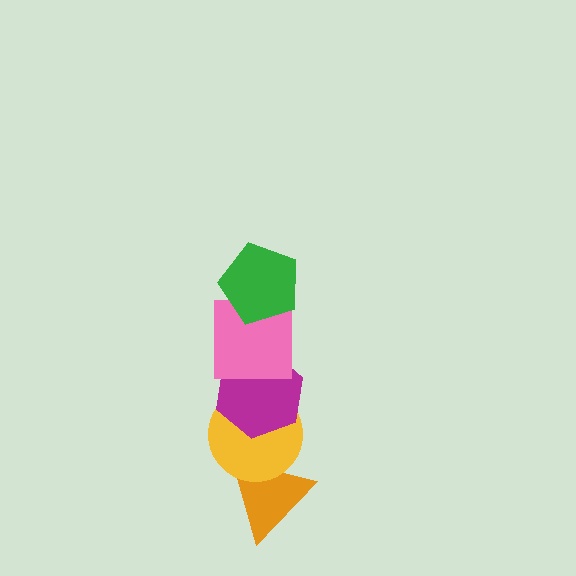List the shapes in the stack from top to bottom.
From top to bottom: the green pentagon, the pink square, the magenta hexagon, the yellow circle, the orange triangle.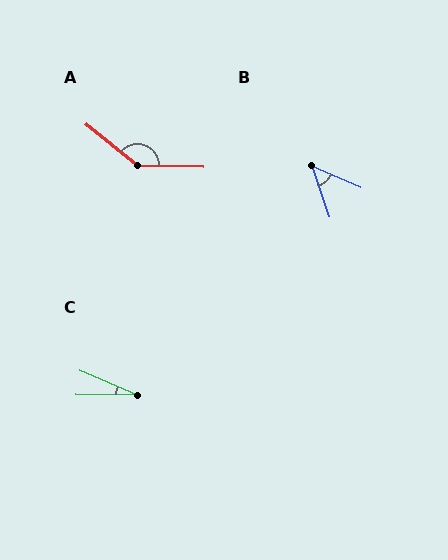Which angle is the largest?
A, at approximately 143 degrees.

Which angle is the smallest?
C, at approximately 22 degrees.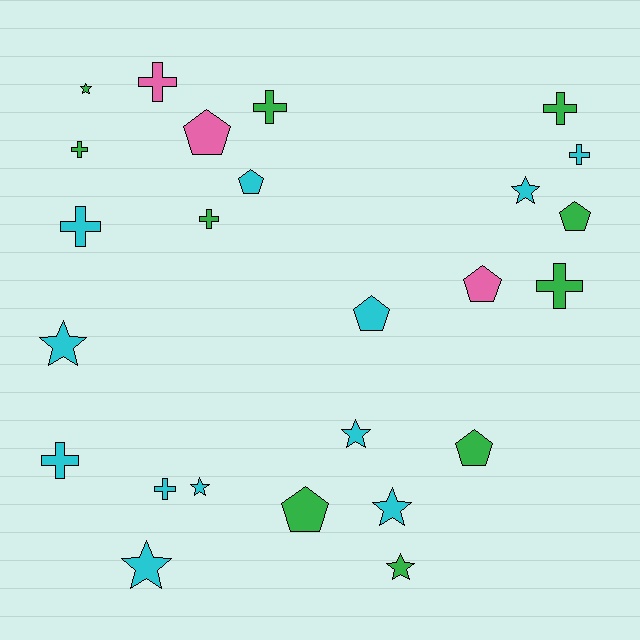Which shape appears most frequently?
Cross, with 10 objects.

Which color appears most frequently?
Cyan, with 12 objects.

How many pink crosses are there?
There is 1 pink cross.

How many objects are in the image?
There are 25 objects.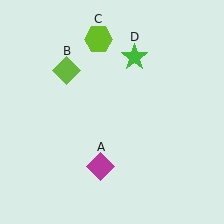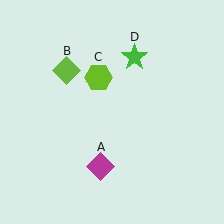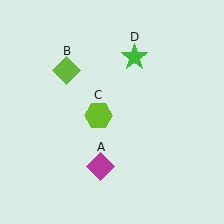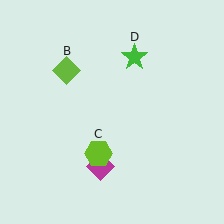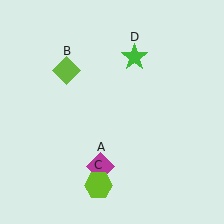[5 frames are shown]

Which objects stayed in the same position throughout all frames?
Magenta diamond (object A) and lime diamond (object B) and green star (object D) remained stationary.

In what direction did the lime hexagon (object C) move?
The lime hexagon (object C) moved down.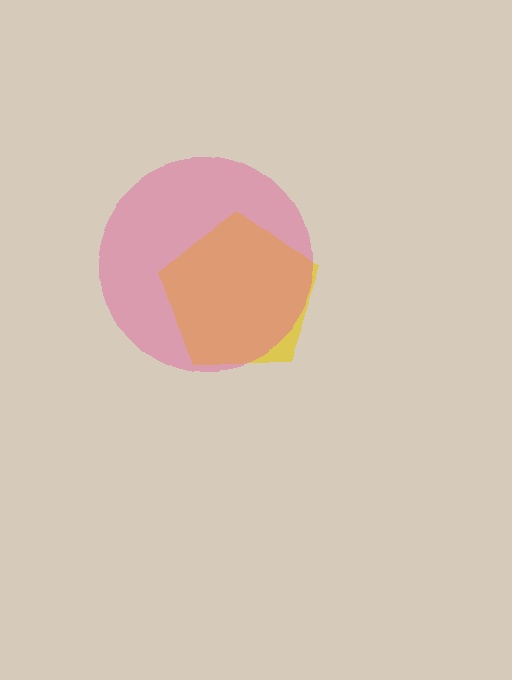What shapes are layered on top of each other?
The layered shapes are: a yellow pentagon, a pink circle.